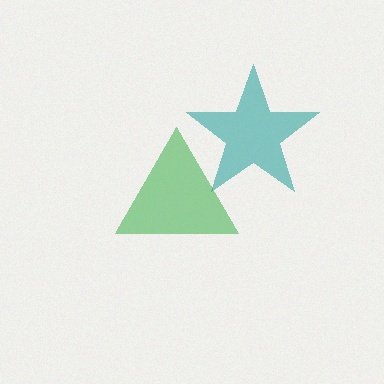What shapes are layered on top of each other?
The layered shapes are: a green triangle, a teal star.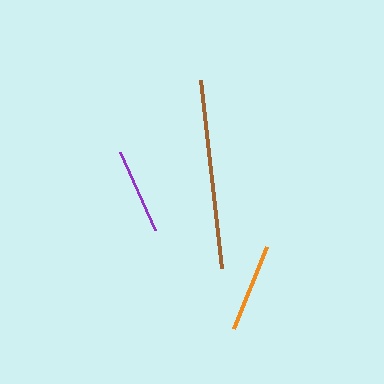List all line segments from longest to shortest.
From longest to shortest: brown, orange, purple.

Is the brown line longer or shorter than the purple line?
The brown line is longer than the purple line.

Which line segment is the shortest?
The purple line is the shortest at approximately 86 pixels.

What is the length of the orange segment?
The orange segment is approximately 89 pixels long.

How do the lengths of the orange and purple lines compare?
The orange and purple lines are approximately the same length.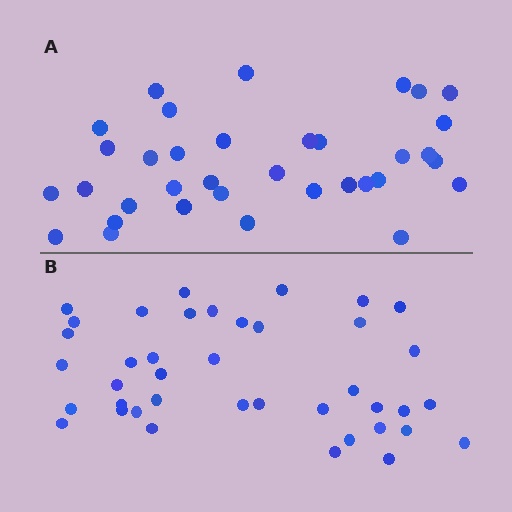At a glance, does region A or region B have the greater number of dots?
Region B (the bottom region) has more dots.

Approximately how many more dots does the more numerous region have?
Region B has about 5 more dots than region A.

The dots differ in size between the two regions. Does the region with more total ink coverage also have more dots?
No. Region A has more total ink coverage because its dots are larger, but region B actually contains more individual dots. Total area can be misleading — the number of items is what matters here.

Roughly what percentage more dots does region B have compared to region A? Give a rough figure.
About 15% more.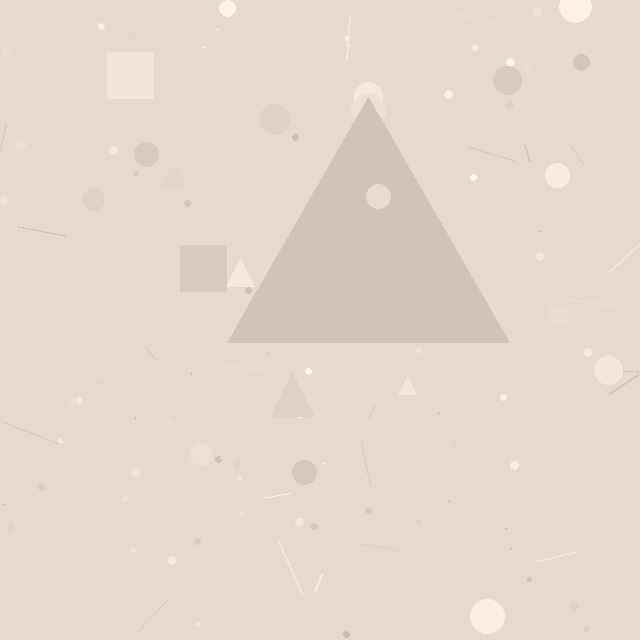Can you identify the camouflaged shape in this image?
The camouflaged shape is a triangle.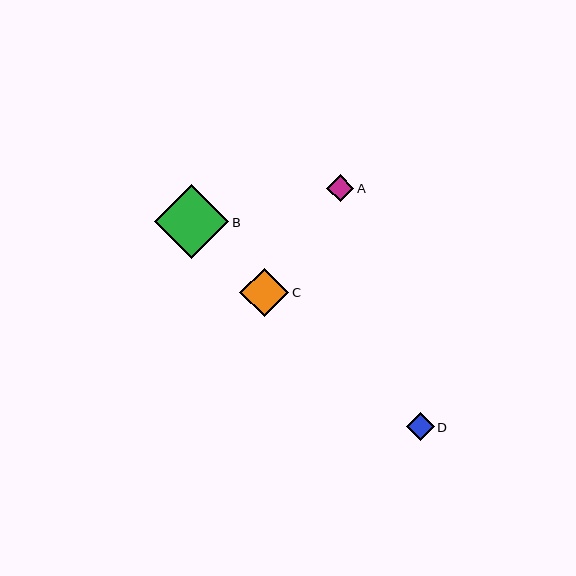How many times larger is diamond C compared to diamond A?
Diamond C is approximately 1.8 times the size of diamond A.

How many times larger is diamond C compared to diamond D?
Diamond C is approximately 1.8 times the size of diamond D.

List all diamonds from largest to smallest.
From largest to smallest: B, C, D, A.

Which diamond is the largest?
Diamond B is the largest with a size of approximately 74 pixels.